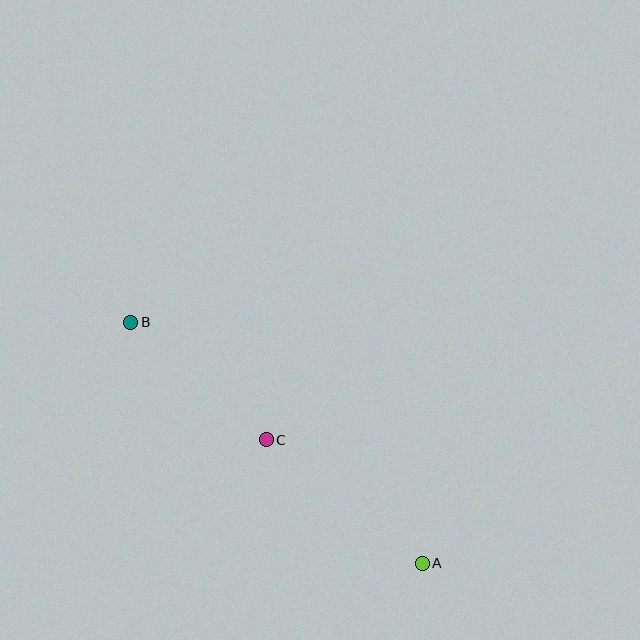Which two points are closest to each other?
Points B and C are closest to each other.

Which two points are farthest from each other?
Points A and B are farthest from each other.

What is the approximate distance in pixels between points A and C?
The distance between A and C is approximately 199 pixels.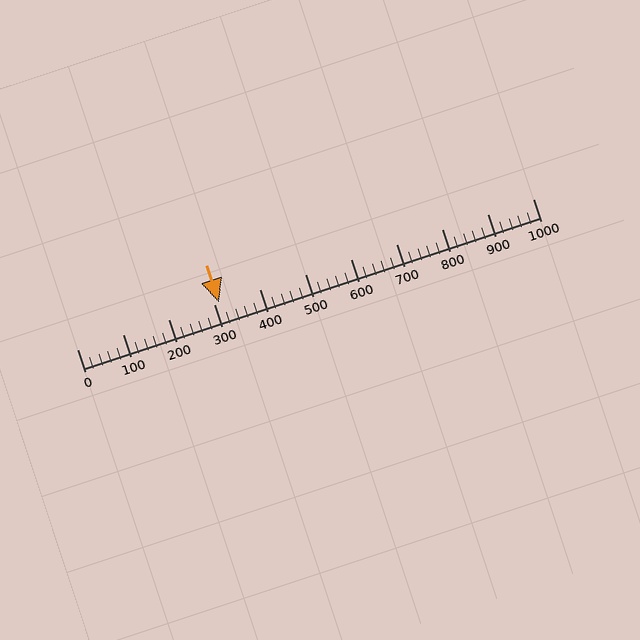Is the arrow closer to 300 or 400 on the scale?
The arrow is closer to 300.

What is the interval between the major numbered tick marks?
The major tick marks are spaced 100 units apart.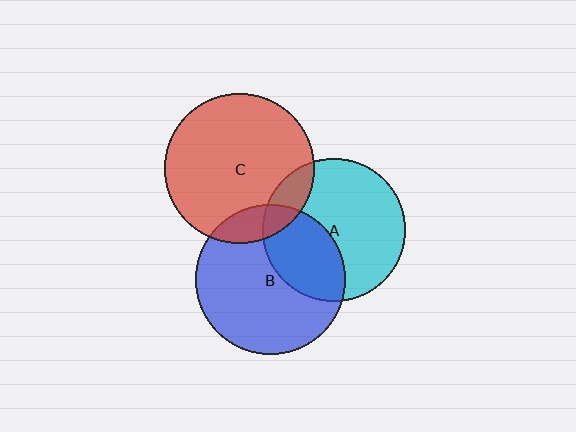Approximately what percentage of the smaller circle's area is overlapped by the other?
Approximately 35%.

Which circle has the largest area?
Circle C (red).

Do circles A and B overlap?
Yes.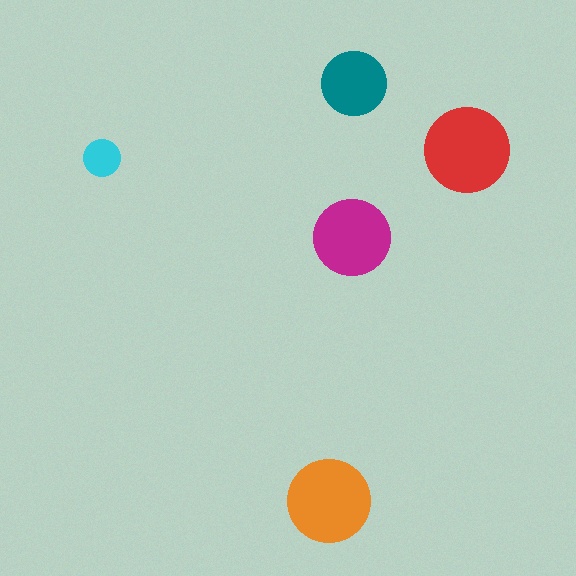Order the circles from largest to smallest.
the red one, the orange one, the magenta one, the teal one, the cyan one.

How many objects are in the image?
There are 5 objects in the image.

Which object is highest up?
The teal circle is topmost.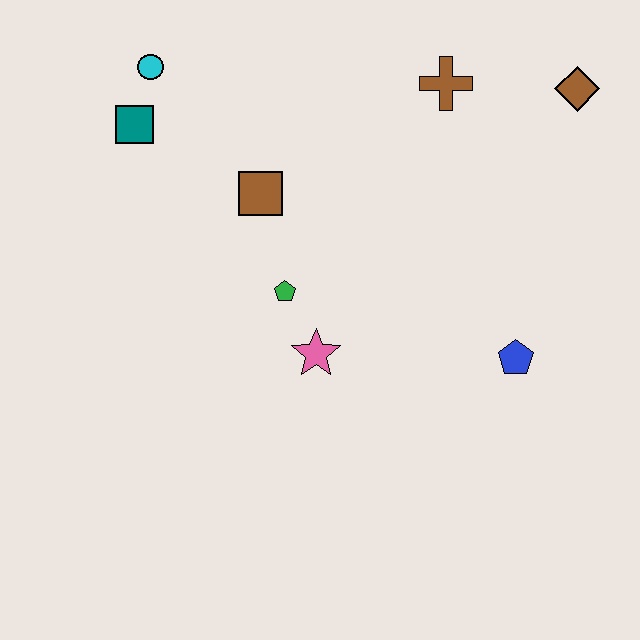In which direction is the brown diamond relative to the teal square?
The brown diamond is to the right of the teal square.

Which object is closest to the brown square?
The green pentagon is closest to the brown square.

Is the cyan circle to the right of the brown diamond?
No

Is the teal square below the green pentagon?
No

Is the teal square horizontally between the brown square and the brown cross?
No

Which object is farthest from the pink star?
The brown diamond is farthest from the pink star.